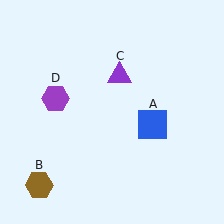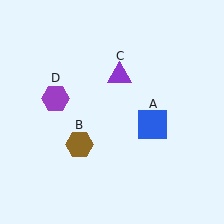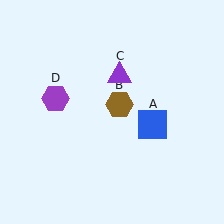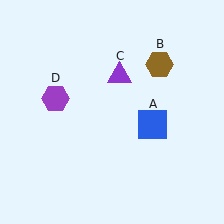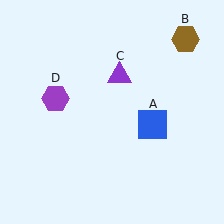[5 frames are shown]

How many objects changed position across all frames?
1 object changed position: brown hexagon (object B).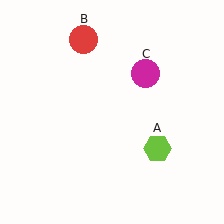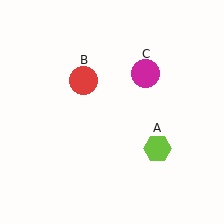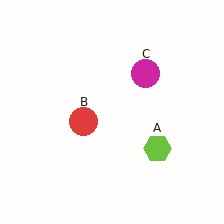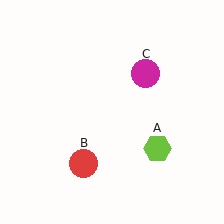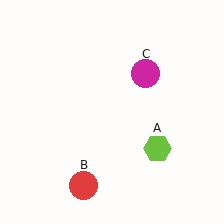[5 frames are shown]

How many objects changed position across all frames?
1 object changed position: red circle (object B).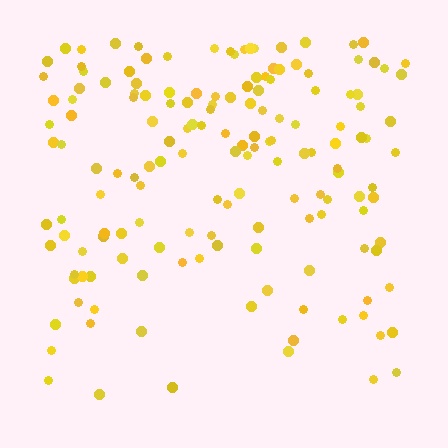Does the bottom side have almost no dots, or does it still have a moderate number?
Still a moderate number, just noticeably fewer than the top.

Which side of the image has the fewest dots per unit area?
The bottom.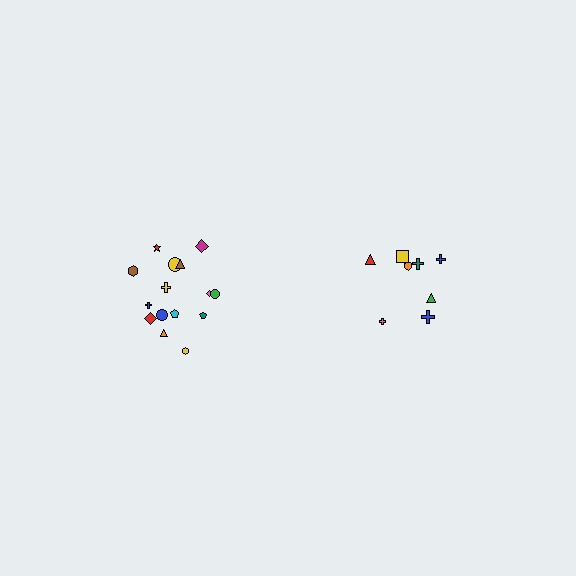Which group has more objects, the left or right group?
The left group.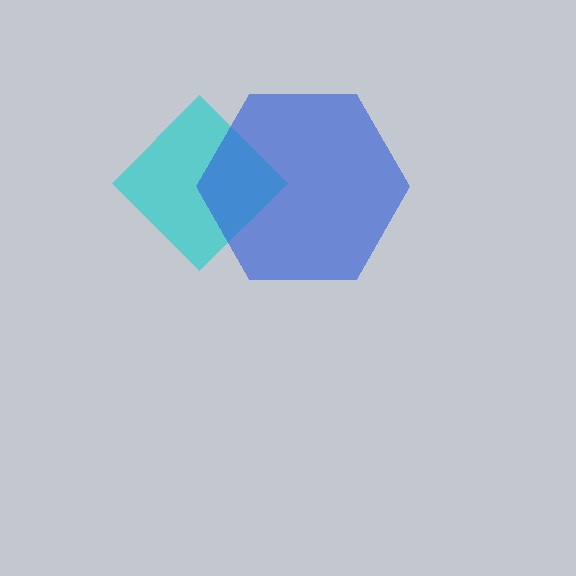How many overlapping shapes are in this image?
There are 2 overlapping shapes in the image.